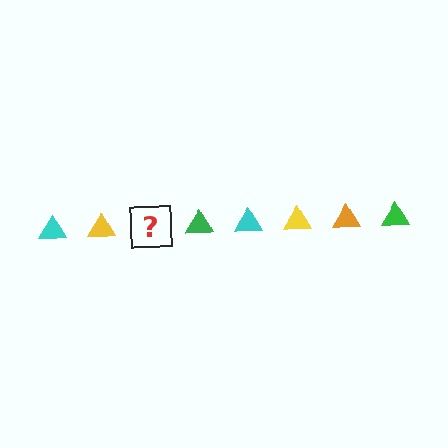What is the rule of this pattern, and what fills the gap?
The rule is that the pattern cycles through cyan, yellow, orange, green triangles. The gap should be filled with an orange triangle.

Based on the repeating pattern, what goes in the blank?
The blank should be an orange triangle.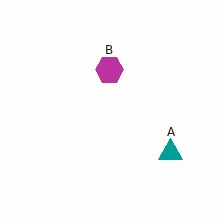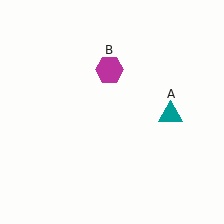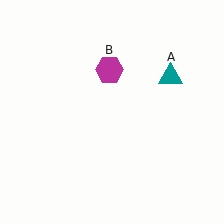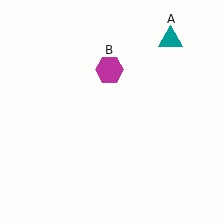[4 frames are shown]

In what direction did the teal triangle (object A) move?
The teal triangle (object A) moved up.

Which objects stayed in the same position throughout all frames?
Magenta hexagon (object B) remained stationary.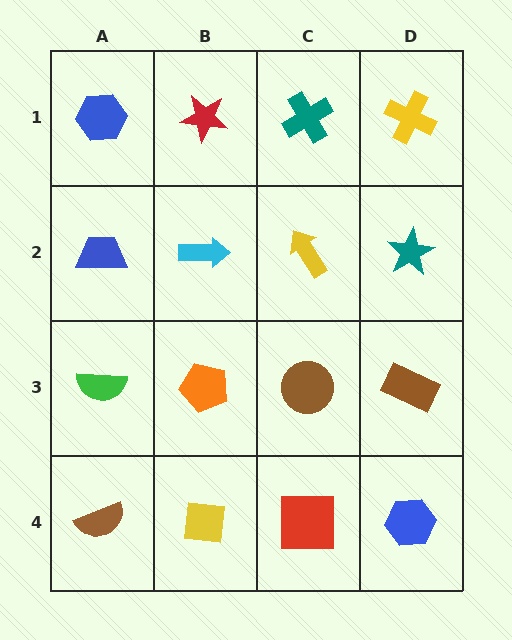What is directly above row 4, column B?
An orange pentagon.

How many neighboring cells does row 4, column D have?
2.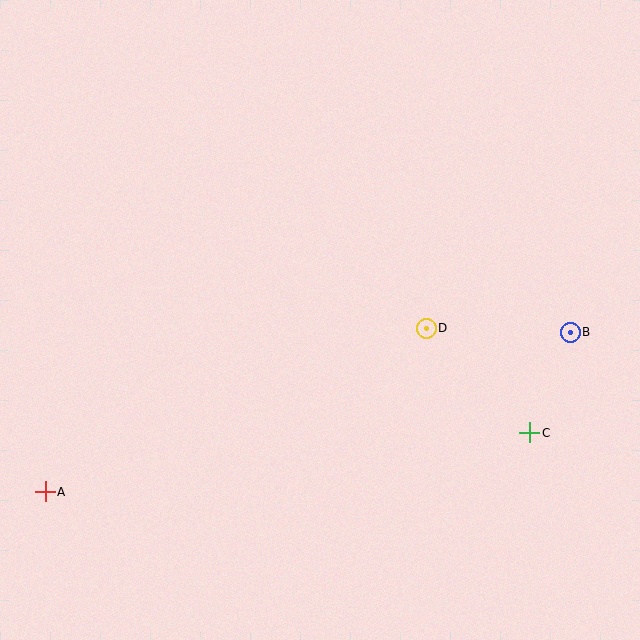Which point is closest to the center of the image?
Point D at (426, 329) is closest to the center.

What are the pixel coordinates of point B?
Point B is at (570, 332).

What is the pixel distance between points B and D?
The distance between B and D is 144 pixels.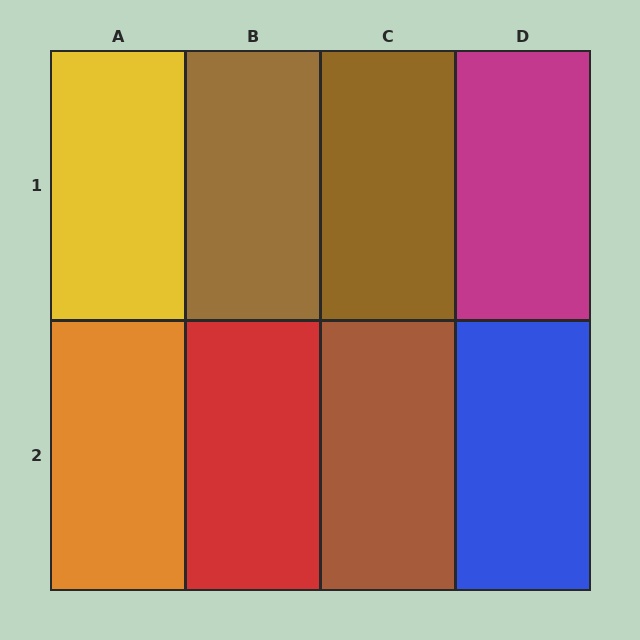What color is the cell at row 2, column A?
Orange.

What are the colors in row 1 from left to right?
Yellow, brown, brown, magenta.